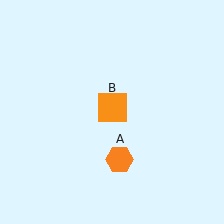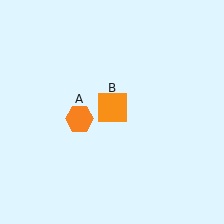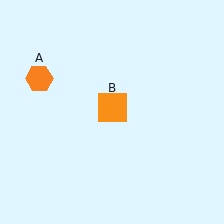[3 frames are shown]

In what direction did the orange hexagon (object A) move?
The orange hexagon (object A) moved up and to the left.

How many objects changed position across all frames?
1 object changed position: orange hexagon (object A).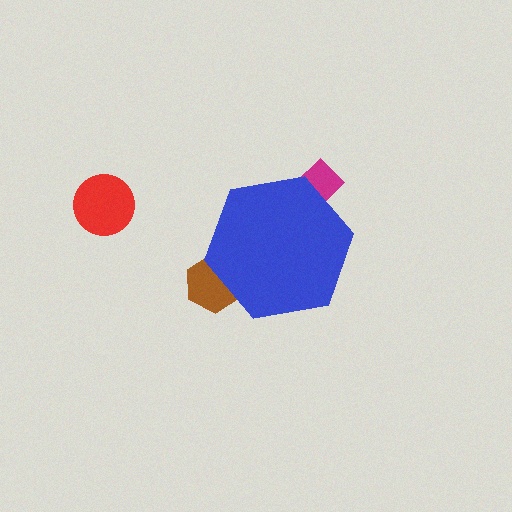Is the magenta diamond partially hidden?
Yes, the magenta diamond is partially hidden behind the blue hexagon.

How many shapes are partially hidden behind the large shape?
2 shapes are partially hidden.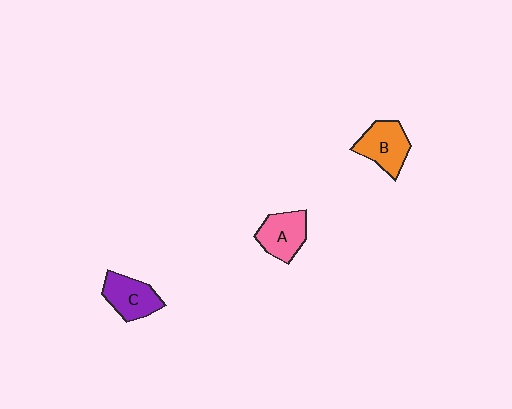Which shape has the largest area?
Shape B (orange).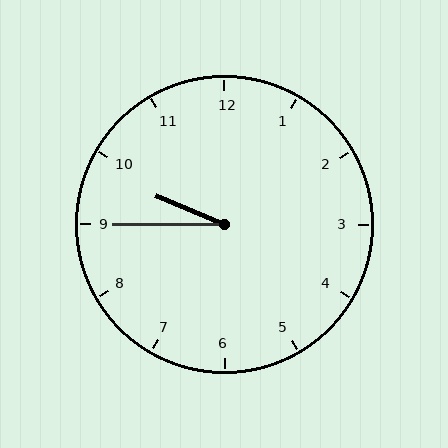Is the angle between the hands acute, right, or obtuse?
It is acute.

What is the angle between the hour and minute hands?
Approximately 22 degrees.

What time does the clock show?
9:45.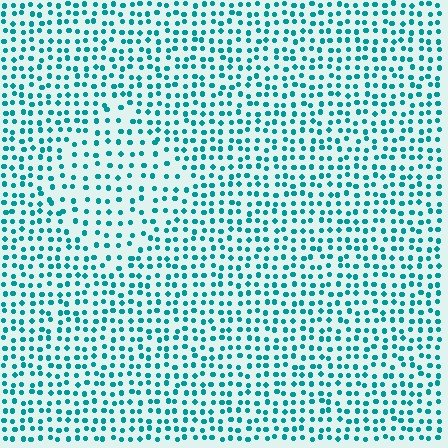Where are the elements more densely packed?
The elements are more densely packed outside the diamond boundary.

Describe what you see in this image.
The image contains small teal elements arranged at two different densities. A diamond-shaped region is visible where the elements are less densely packed than the surrounding area.